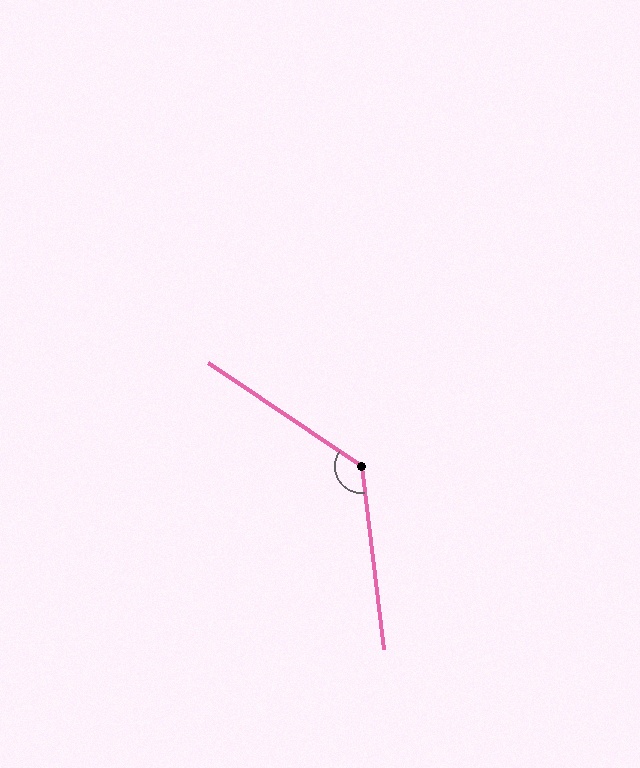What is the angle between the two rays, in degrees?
Approximately 131 degrees.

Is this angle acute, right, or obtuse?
It is obtuse.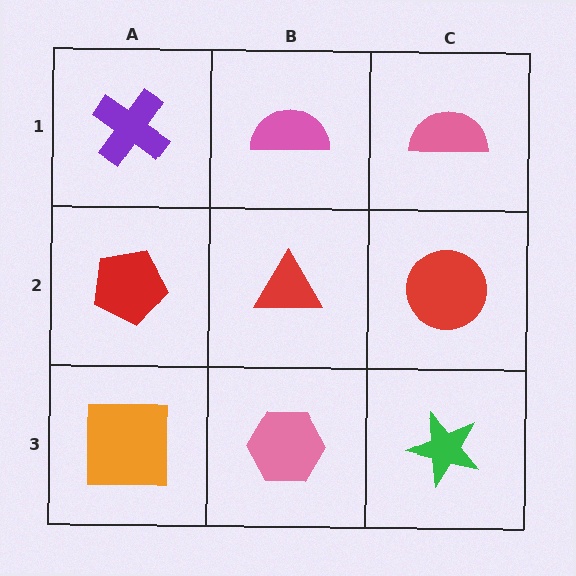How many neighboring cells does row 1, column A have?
2.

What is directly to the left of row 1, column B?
A purple cross.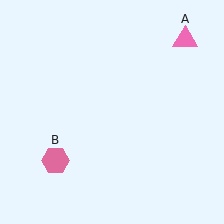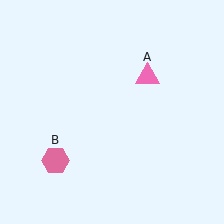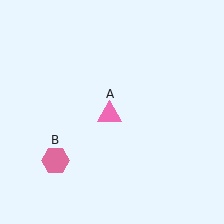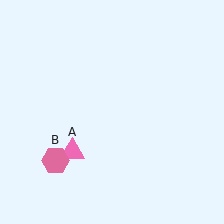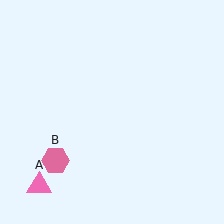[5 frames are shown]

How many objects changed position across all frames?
1 object changed position: pink triangle (object A).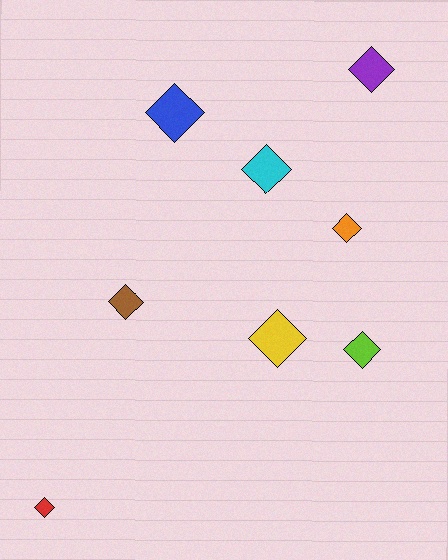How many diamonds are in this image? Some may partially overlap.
There are 8 diamonds.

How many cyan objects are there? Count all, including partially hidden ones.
There is 1 cyan object.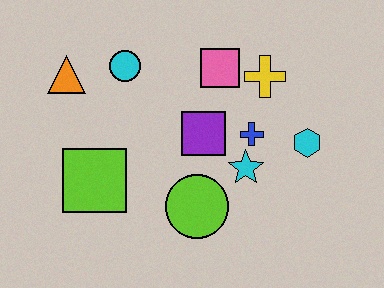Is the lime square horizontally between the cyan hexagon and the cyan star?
No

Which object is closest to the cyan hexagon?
The blue cross is closest to the cyan hexagon.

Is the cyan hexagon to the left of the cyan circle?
No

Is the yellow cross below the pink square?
Yes